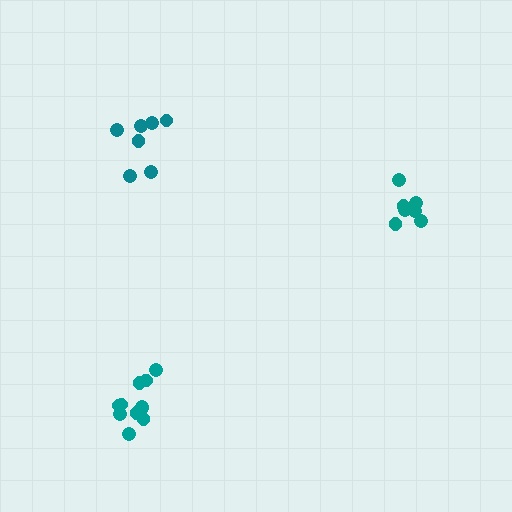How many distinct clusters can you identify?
There are 3 distinct clusters.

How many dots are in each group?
Group 1: 7 dots, Group 2: 11 dots, Group 3: 7 dots (25 total).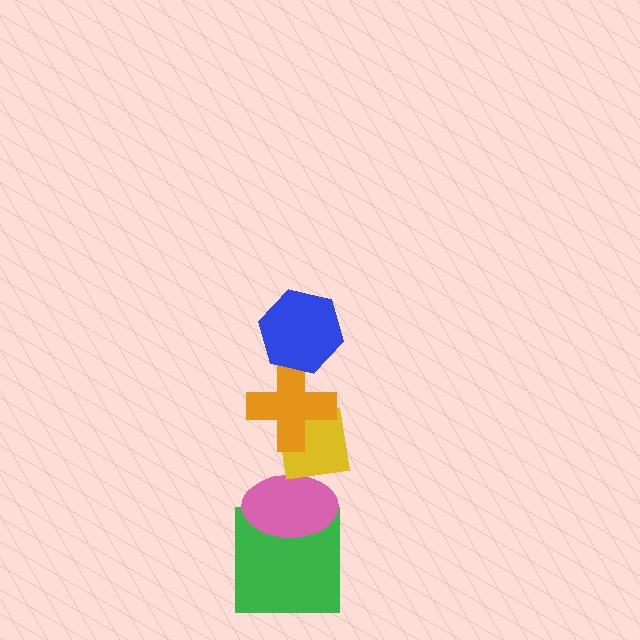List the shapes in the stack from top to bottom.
From top to bottom: the blue hexagon, the orange cross, the yellow square, the pink ellipse, the green square.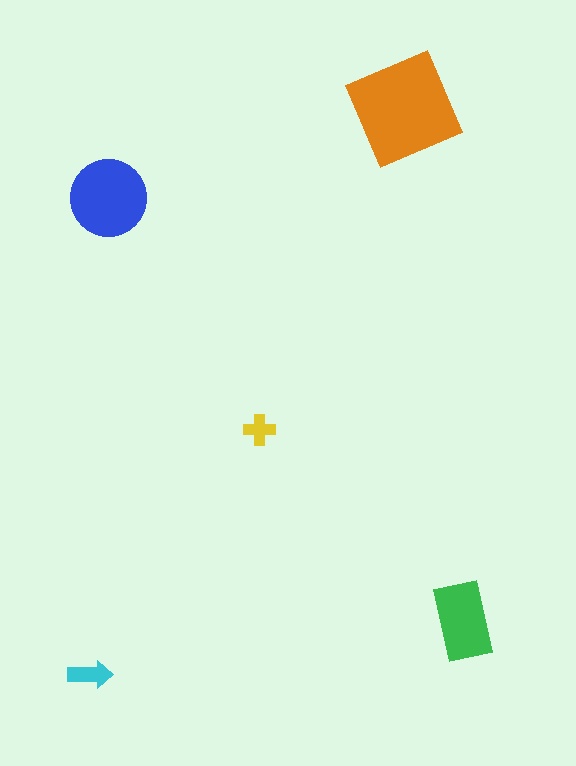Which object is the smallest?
The yellow cross.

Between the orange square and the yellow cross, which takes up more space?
The orange square.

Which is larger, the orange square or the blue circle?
The orange square.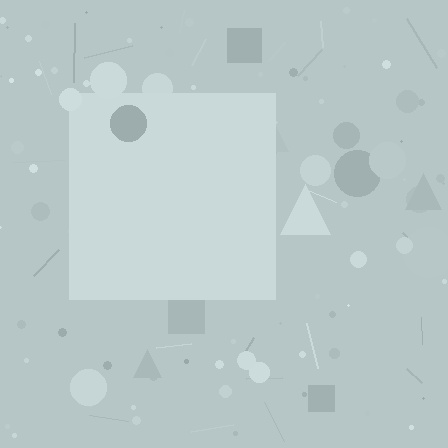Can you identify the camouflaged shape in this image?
The camouflaged shape is a square.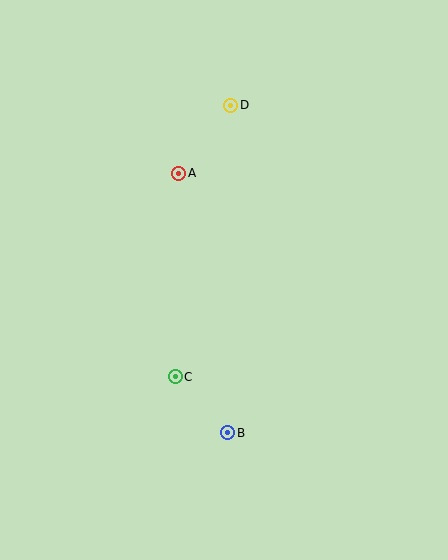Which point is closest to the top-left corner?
Point A is closest to the top-left corner.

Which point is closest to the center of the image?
Point C at (175, 377) is closest to the center.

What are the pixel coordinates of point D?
Point D is at (231, 105).